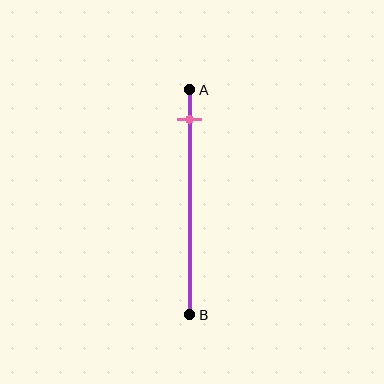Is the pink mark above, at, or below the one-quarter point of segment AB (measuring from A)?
The pink mark is above the one-quarter point of segment AB.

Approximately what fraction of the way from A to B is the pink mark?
The pink mark is approximately 15% of the way from A to B.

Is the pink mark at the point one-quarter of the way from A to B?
No, the mark is at about 15% from A, not at the 25% one-quarter point.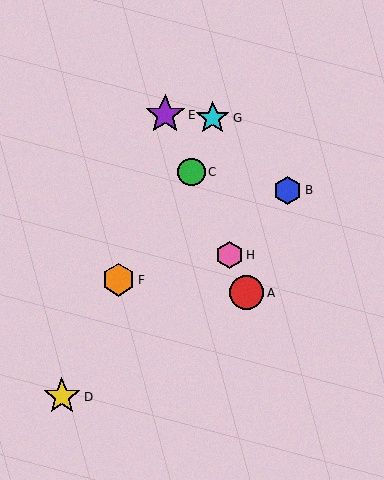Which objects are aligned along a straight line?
Objects A, C, E, H are aligned along a straight line.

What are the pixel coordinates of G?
Object G is at (213, 118).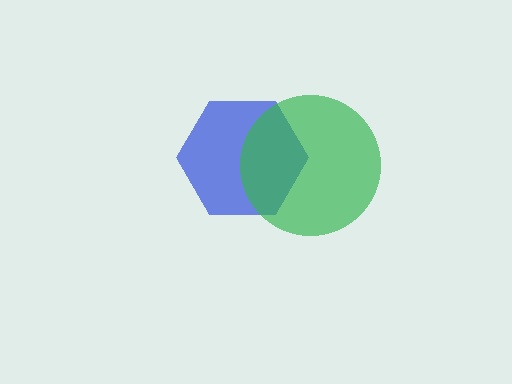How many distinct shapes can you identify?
There are 2 distinct shapes: a blue hexagon, a green circle.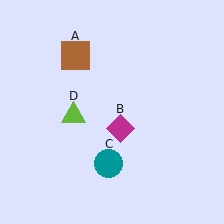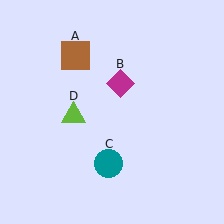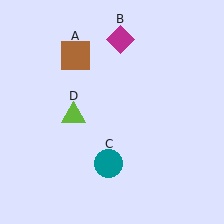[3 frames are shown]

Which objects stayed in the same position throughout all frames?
Brown square (object A) and teal circle (object C) and lime triangle (object D) remained stationary.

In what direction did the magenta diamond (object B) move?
The magenta diamond (object B) moved up.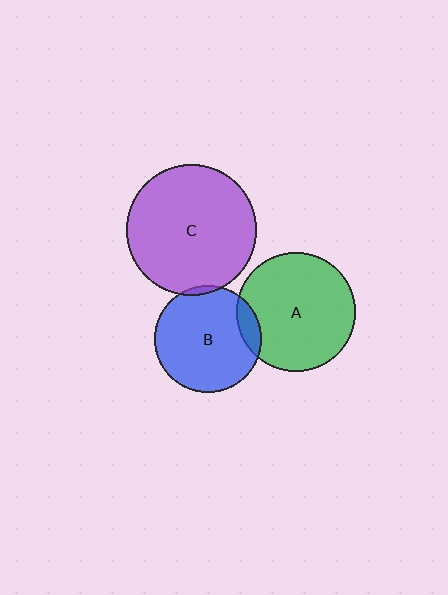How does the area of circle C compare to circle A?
Approximately 1.2 times.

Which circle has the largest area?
Circle C (purple).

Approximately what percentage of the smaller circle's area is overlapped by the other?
Approximately 10%.